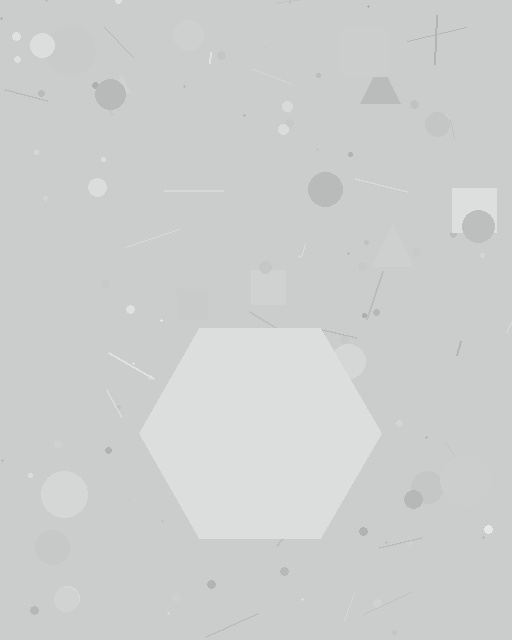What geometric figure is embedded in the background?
A hexagon is embedded in the background.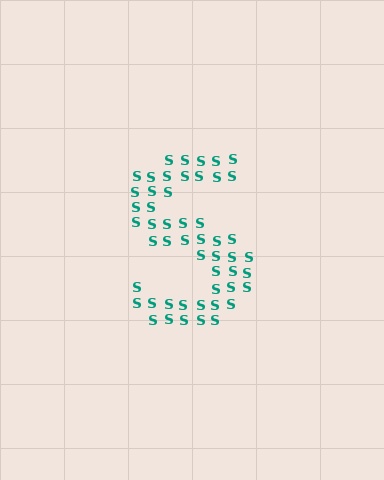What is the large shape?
The large shape is the letter S.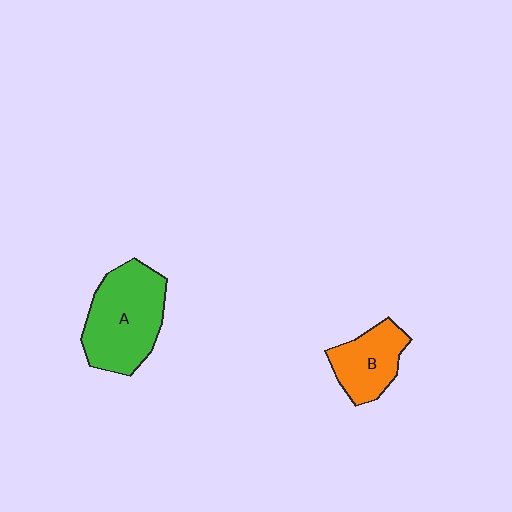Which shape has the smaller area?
Shape B (orange).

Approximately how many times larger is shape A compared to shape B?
Approximately 1.7 times.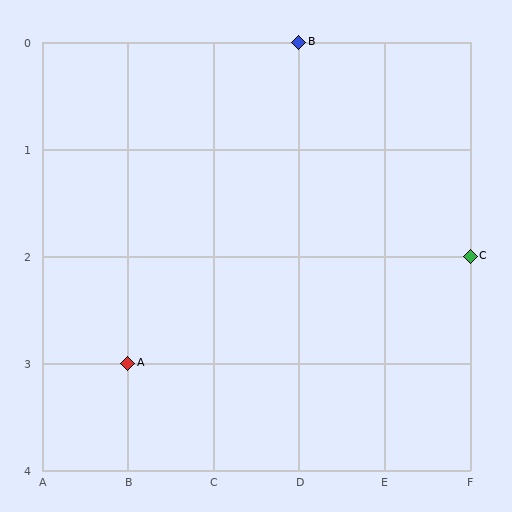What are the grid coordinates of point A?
Point A is at grid coordinates (B, 3).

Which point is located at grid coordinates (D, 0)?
Point B is at (D, 0).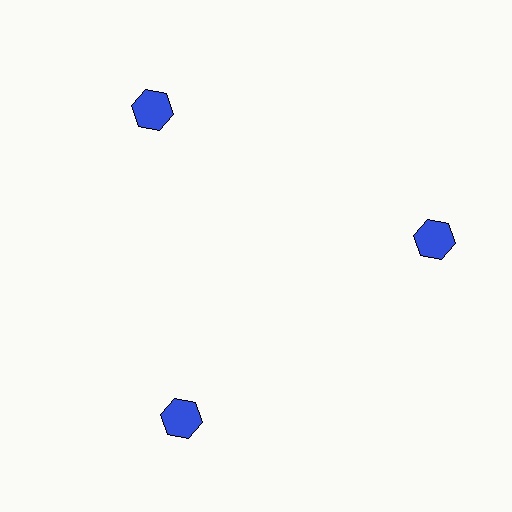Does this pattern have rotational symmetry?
Yes, this pattern has 3-fold rotational symmetry. It looks the same after rotating 120 degrees around the center.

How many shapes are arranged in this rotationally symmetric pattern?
There are 3 shapes, arranged in 3 groups of 1.